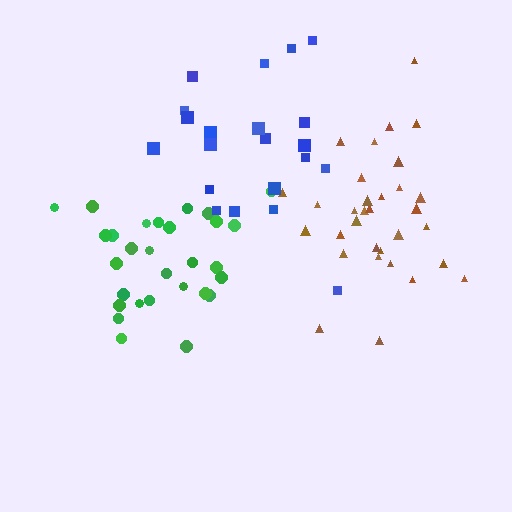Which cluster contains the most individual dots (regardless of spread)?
Brown (32).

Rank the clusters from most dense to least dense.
green, brown, blue.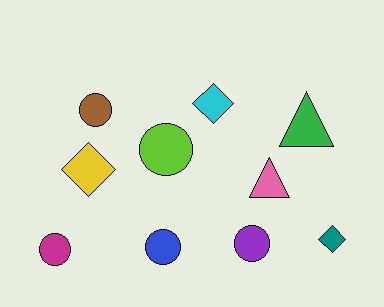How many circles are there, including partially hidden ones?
There are 5 circles.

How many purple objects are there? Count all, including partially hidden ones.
There is 1 purple object.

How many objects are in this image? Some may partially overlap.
There are 10 objects.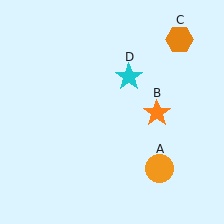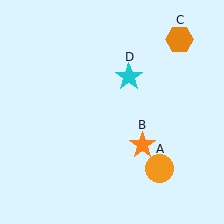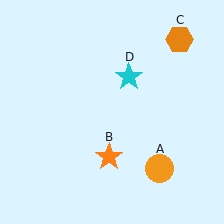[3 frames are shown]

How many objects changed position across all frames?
1 object changed position: orange star (object B).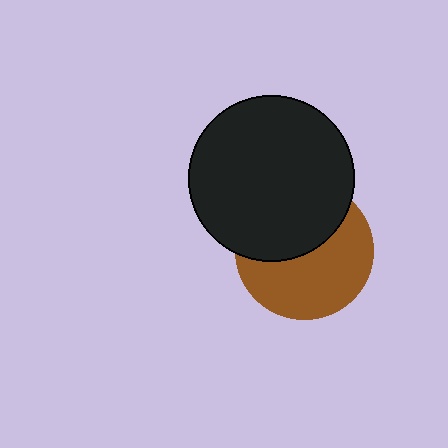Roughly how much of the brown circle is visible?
About half of it is visible (roughly 56%).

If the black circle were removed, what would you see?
You would see the complete brown circle.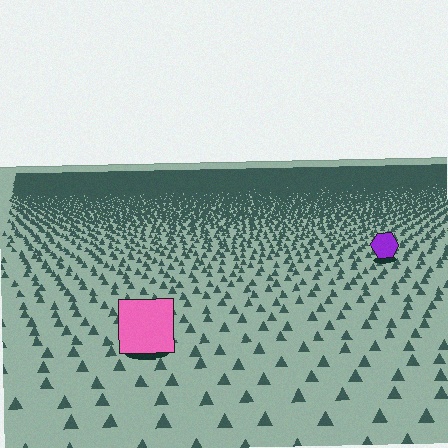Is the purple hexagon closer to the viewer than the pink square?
No. The pink square is closer — you can tell from the texture gradient: the ground texture is coarser near it.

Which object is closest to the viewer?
The pink square is closest. The texture marks near it are larger and more spread out.